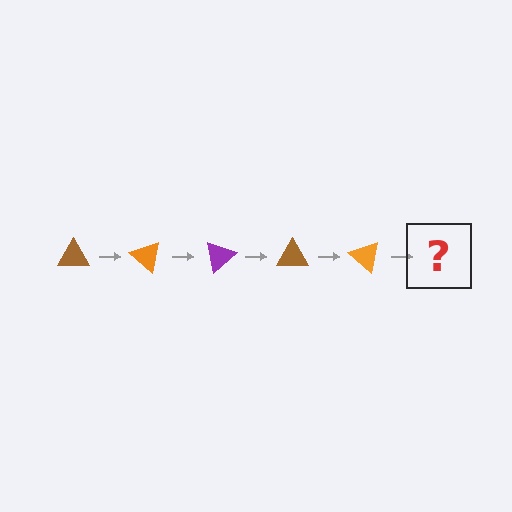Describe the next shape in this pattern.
It should be a purple triangle, rotated 200 degrees from the start.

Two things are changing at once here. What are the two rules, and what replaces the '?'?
The two rules are that it rotates 40 degrees each step and the color cycles through brown, orange, and purple. The '?' should be a purple triangle, rotated 200 degrees from the start.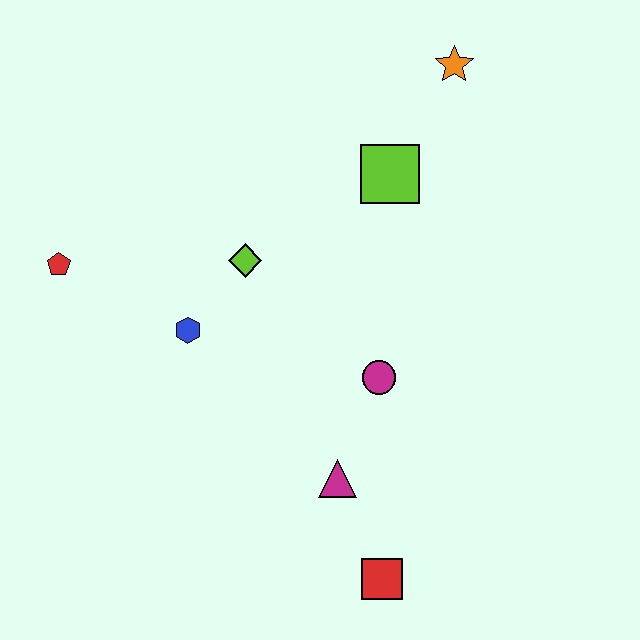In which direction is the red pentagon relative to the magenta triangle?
The red pentagon is to the left of the magenta triangle.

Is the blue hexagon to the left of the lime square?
Yes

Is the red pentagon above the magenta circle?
Yes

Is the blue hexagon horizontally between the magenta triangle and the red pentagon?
Yes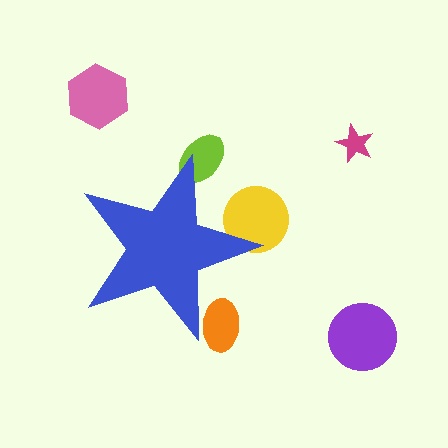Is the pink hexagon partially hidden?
No, the pink hexagon is fully visible.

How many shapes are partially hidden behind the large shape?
3 shapes are partially hidden.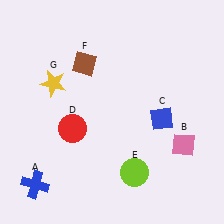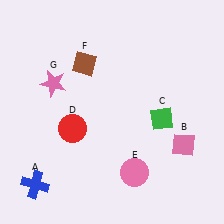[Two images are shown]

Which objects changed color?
C changed from blue to green. E changed from lime to pink. G changed from yellow to pink.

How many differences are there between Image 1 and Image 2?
There are 3 differences between the two images.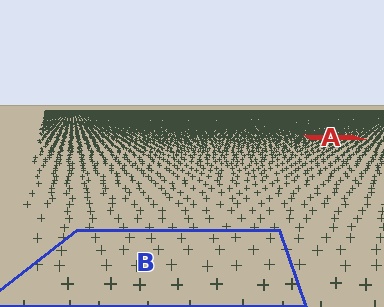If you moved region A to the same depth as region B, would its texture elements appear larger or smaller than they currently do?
They would appear larger. At a closer depth, the same texture elements are projected at a bigger on-screen size.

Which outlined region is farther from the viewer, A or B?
Region A is farther from the viewer — the texture elements inside it appear smaller and more densely packed.